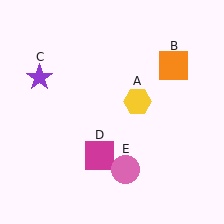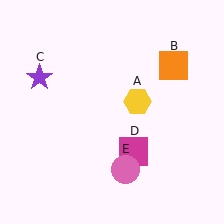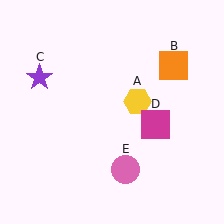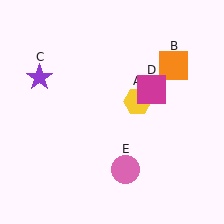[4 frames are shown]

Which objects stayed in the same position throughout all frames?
Yellow hexagon (object A) and orange square (object B) and purple star (object C) and pink circle (object E) remained stationary.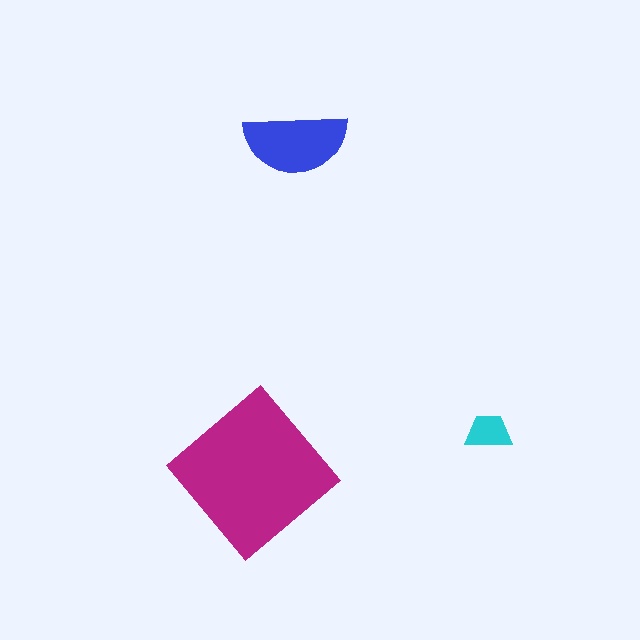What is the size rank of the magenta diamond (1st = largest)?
1st.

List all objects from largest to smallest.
The magenta diamond, the blue semicircle, the cyan trapezoid.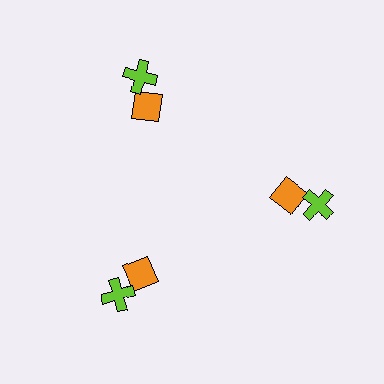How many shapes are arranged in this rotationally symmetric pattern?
There are 6 shapes, arranged in 3 groups of 2.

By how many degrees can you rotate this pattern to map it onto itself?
The pattern maps onto itself every 120 degrees of rotation.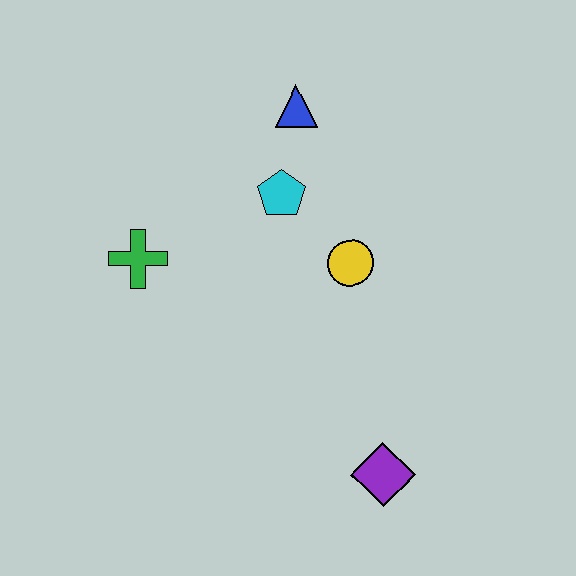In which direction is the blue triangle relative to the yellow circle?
The blue triangle is above the yellow circle.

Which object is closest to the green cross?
The cyan pentagon is closest to the green cross.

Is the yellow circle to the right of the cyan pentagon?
Yes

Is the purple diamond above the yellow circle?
No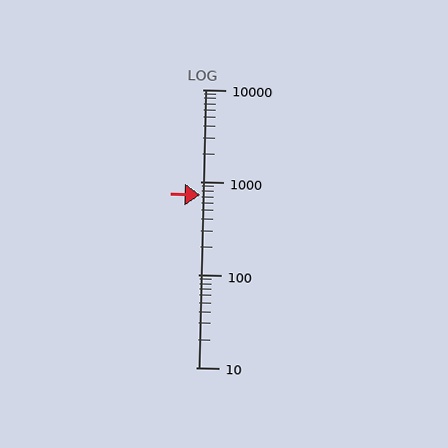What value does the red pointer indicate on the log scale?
The pointer indicates approximately 730.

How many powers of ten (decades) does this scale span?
The scale spans 3 decades, from 10 to 10000.